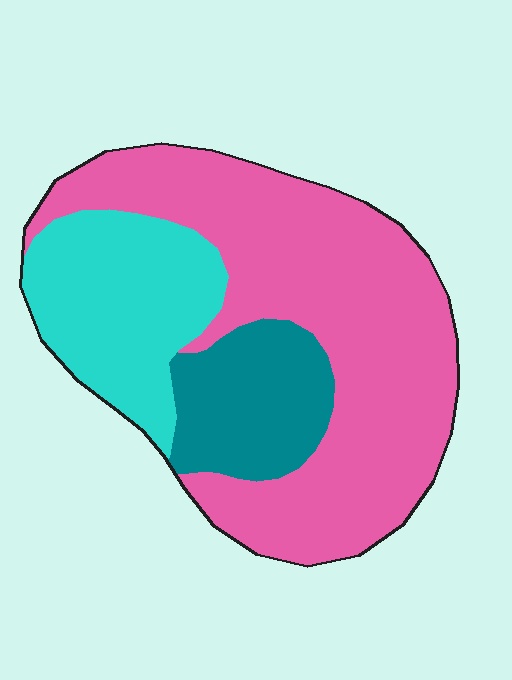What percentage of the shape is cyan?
Cyan takes up between a sixth and a third of the shape.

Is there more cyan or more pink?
Pink.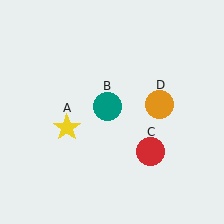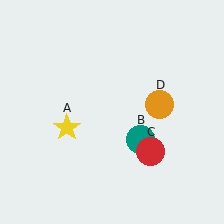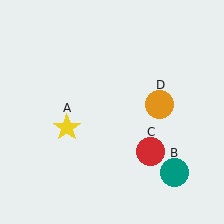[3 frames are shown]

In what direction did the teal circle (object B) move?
The teal circle (object B) moved down and to the right.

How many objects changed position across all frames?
1 object changed position: teal circle (object B).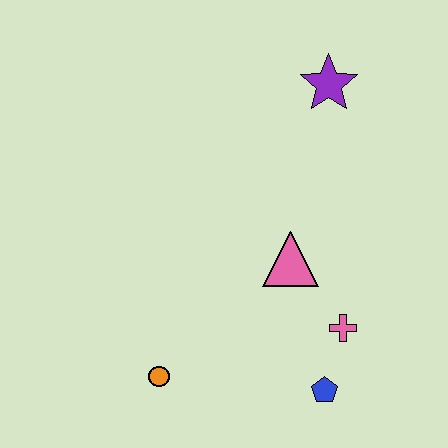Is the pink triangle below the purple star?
Yes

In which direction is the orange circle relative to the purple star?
The orange circle is below the purple star.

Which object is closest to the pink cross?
The blue pentagon is closest to the pink cross.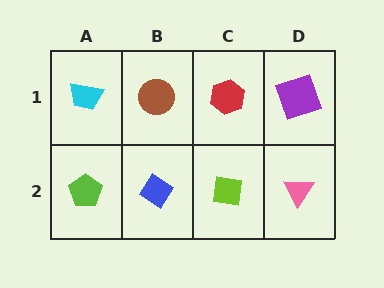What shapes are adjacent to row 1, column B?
A blue diamond (row 2, column B), a cyan trapezoid (row 1, column A), a red hexagon (row 1, column C).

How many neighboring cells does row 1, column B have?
3.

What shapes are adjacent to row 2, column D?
A purple square (row 1, column D), a lime square (row 2, column C).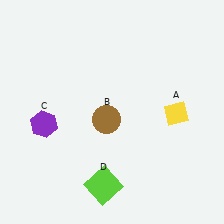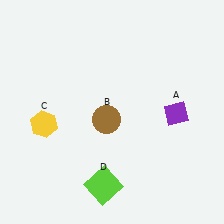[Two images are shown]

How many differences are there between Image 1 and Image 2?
There are 2 differences between the two images.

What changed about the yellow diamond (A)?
In Image 1, A is yellow. In Image 2, it changed to purple.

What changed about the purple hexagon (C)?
In Image 1, C is purple. In Image 2, it changed to yellow.